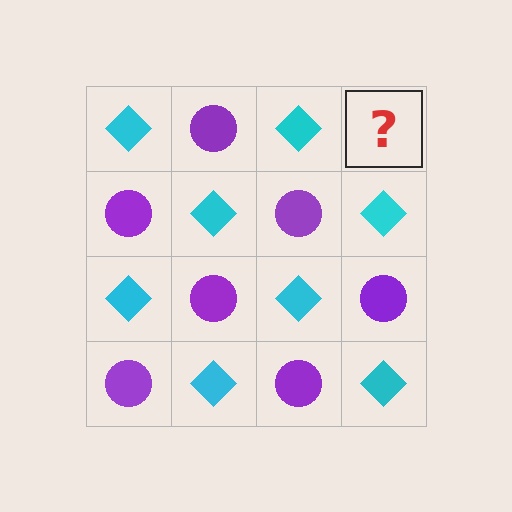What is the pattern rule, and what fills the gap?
The rule is that it alternates cyan diamond and purple circle in a checkerboard pattern. The gap should be filled with a purple circle.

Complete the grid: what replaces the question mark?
The question mark should be replaced with a purple circle.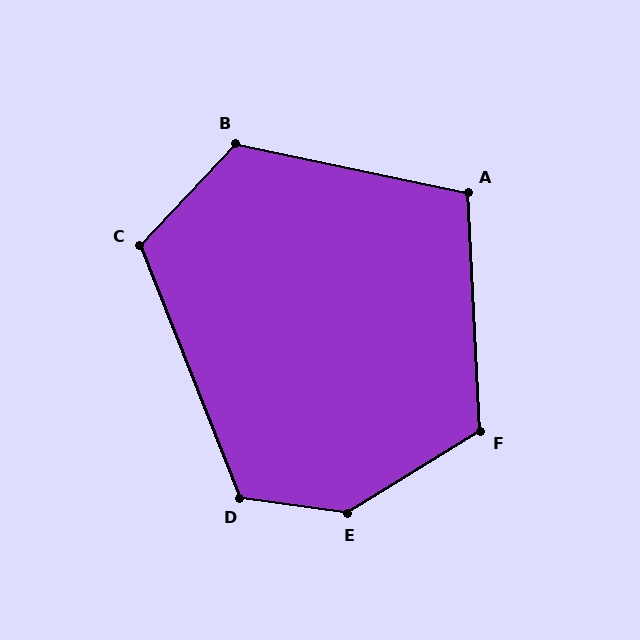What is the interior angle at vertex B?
Approximately 122 degrees (obtuse).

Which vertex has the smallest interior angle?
A, at approximately 105 degrees.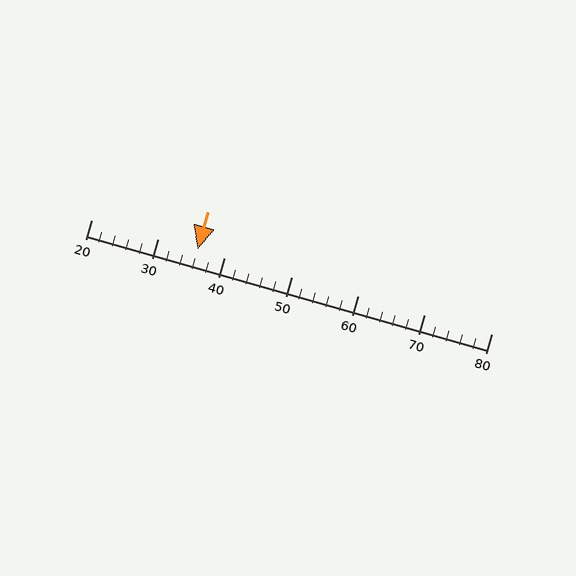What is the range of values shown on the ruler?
The ruler shows values from 20 to 80.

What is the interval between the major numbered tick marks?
The major tick marks are spaced 10 units apart.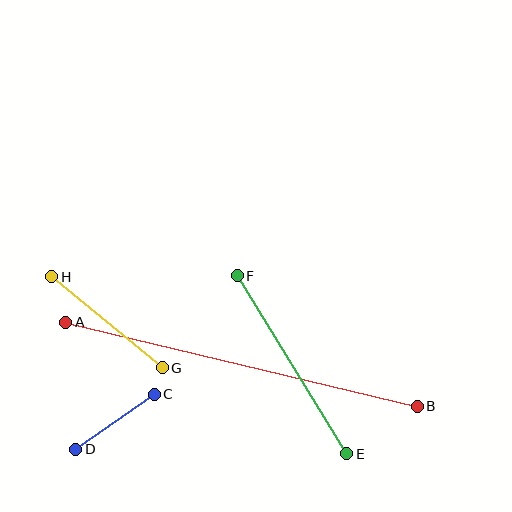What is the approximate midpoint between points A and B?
The midpoint is at approximately (241, 364) pixels.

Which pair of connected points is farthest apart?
Points A and B are farthest apart.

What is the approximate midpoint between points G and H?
The midpoint is at approximately (107, 322) pixels.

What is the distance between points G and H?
The distance is approximately 143 pixels.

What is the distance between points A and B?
The distance is approximately 362 pixels.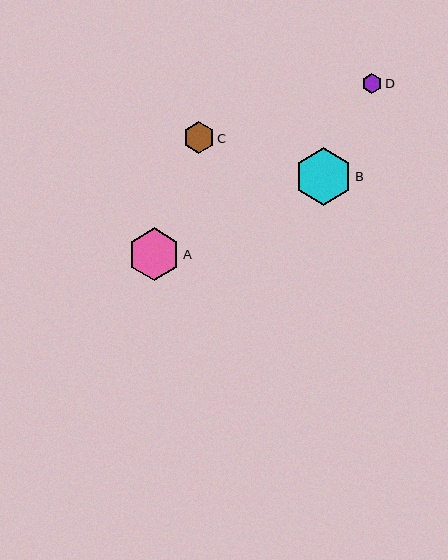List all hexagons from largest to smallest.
From largest to smallest: B, A, C, D.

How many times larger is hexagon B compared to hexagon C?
Hexagon B is approximately 1.8 times the size of hexagon C.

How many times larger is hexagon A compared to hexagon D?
Hexagon A is approximately 2.6 times the size of hexagon D.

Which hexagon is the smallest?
Hexagon D is the smallest with a size of approximately 20 pixels.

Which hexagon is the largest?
Hexagon B is the largest with a size of approximately 58 pixels.